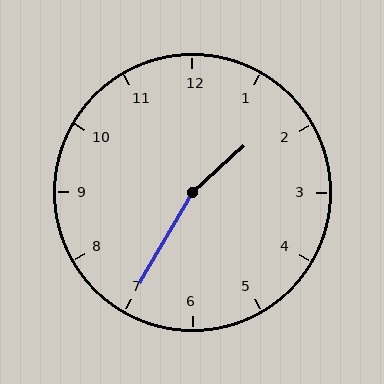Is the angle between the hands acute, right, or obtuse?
It is obtuse.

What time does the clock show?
1:35.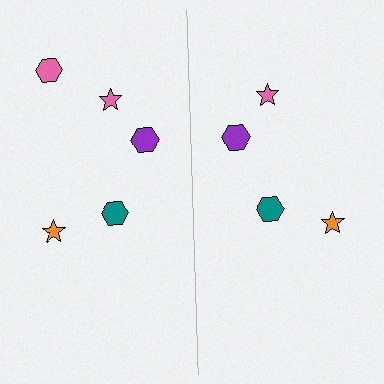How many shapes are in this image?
There are 9 shapes in this image.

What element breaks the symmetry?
A pink hexagon is missing from the right side.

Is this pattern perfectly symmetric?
No, the pattern is not perfectly symmetric. A pink hexagon is missing from the right side.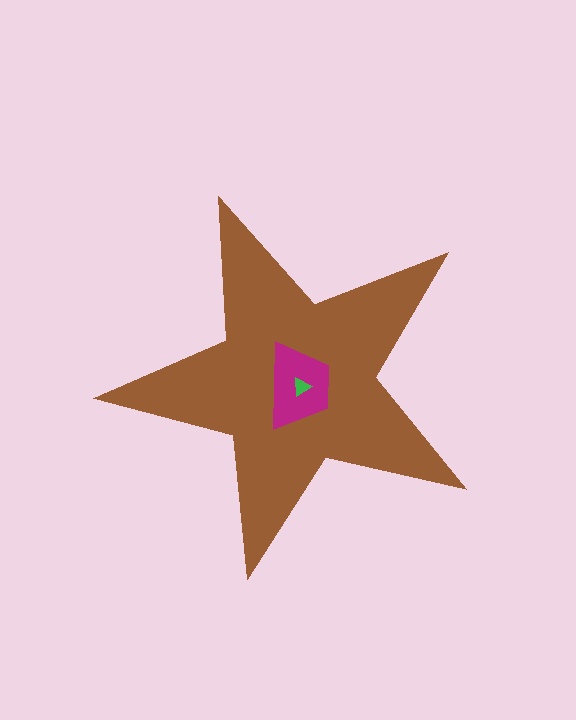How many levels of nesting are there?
3.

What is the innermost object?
The green triangle.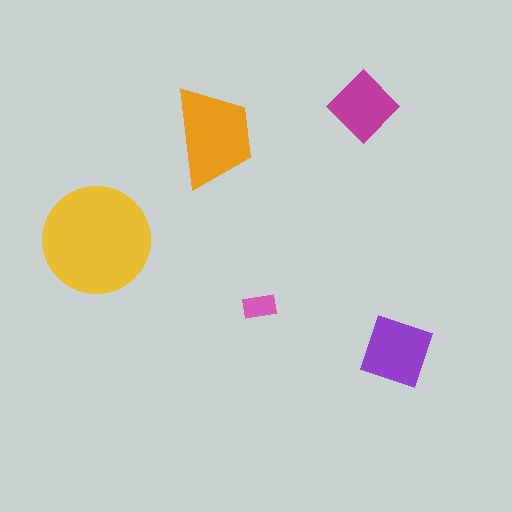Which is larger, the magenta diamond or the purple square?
The purple square.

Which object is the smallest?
The pink rectangle.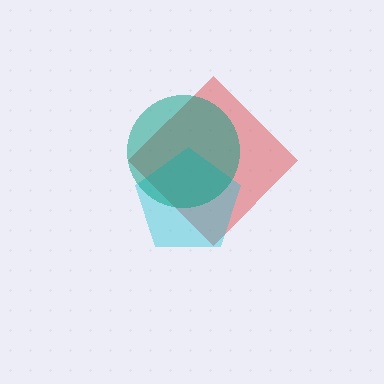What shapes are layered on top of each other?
The layered shapes are: a red diamond, a cyan pentagon, a teal circle.